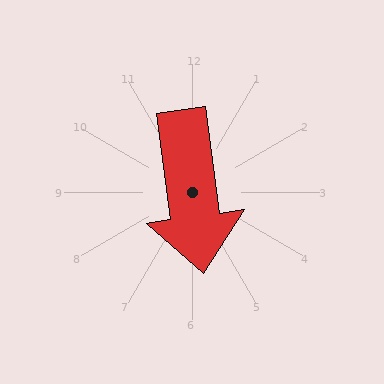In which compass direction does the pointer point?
South.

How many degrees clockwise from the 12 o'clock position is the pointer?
Approximately 172 degrees.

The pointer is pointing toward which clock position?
Roughly 6 o'clock.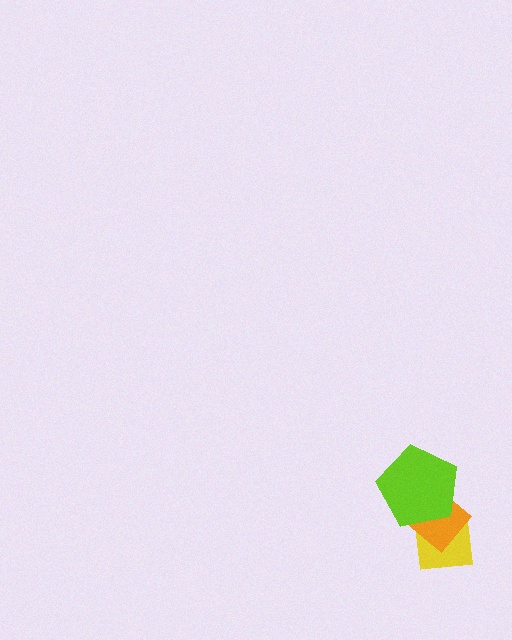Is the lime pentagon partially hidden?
No, no other shape covers it.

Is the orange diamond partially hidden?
Yes, it is partially covered by another shape.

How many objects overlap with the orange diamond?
2 objects overlap with the orange diamond.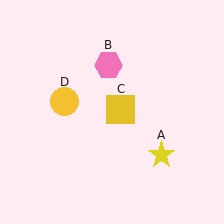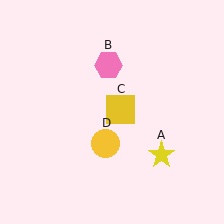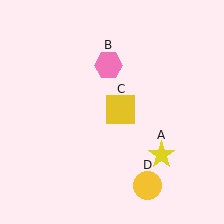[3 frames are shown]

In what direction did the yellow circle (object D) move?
The yellow circle (object D) moved down and to the right.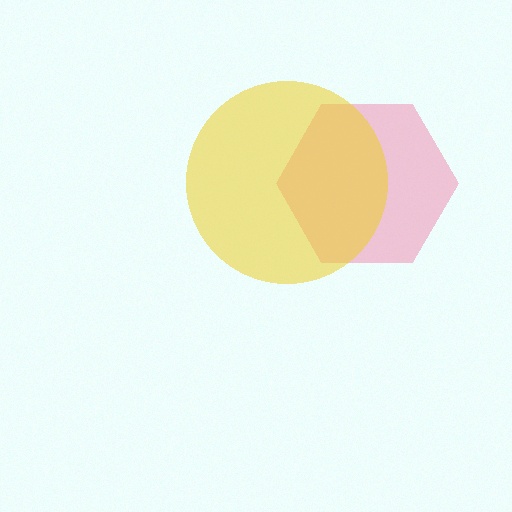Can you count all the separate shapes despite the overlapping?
Yes, there are 2 separate shapes.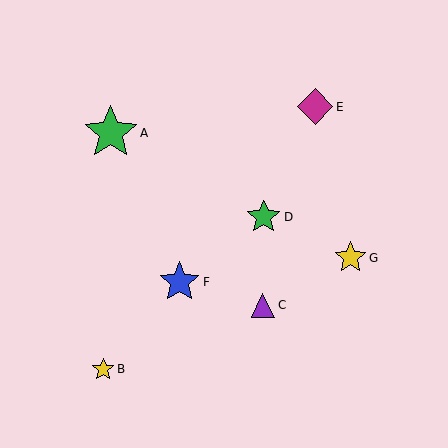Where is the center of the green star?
The center of the green star is at (111, 133).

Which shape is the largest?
The green star (labeled A) is the largest.